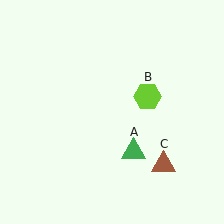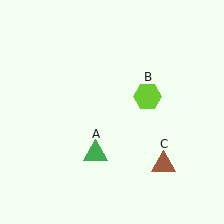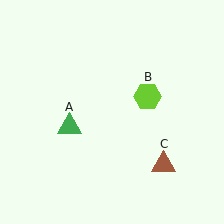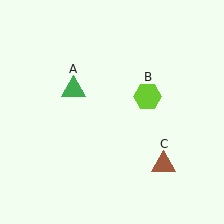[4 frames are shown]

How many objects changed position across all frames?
1 object changed position: green triangle (object A).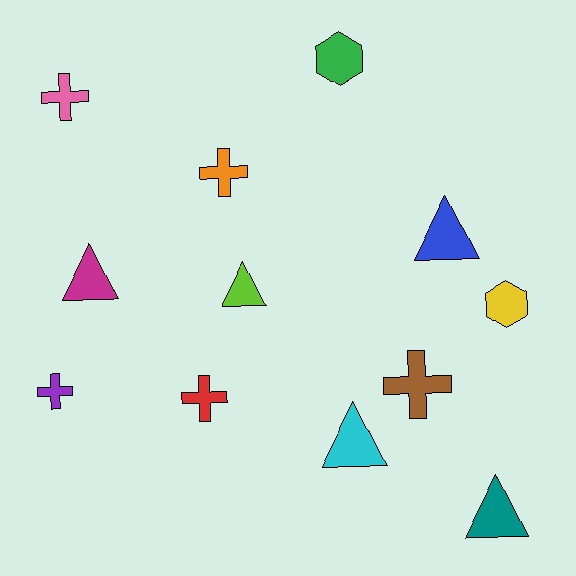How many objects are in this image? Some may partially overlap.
There are 12 objects.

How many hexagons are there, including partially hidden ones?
There are 2 hexagons.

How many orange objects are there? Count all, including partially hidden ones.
There is 1 orange object.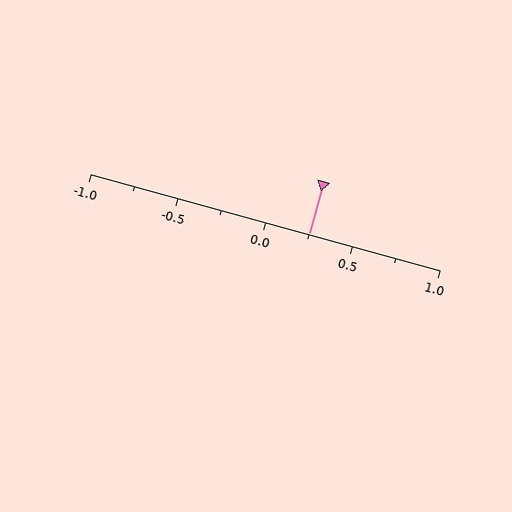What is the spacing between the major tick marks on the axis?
The major ticks are spaced 0.5 apart.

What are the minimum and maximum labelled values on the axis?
The axis runs from -1.0 to 1.0.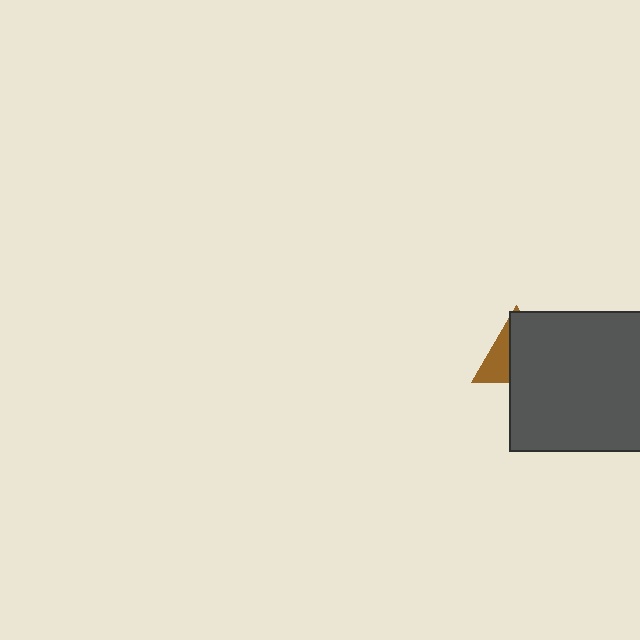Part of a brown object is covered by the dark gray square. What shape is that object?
It is a triangle.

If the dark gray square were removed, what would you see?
You would see the complete brown triangle.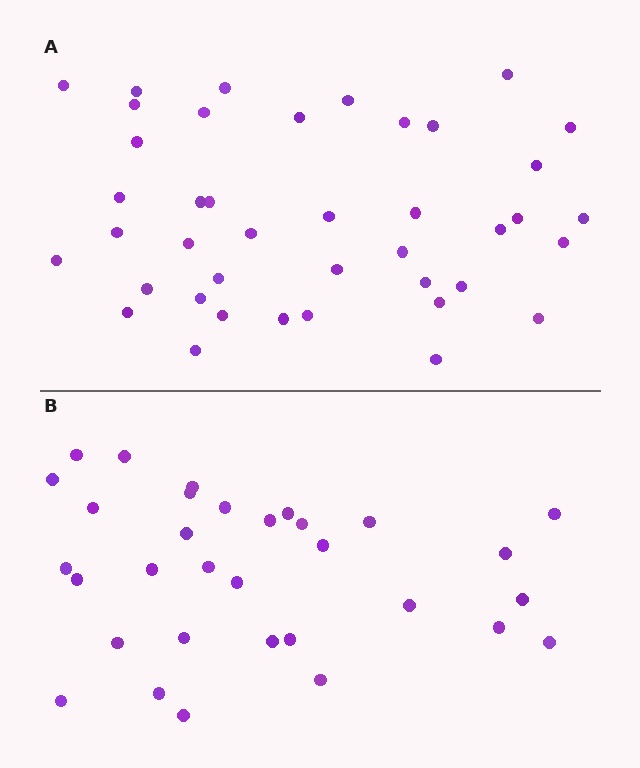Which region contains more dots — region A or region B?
Region A (the top region) has more dots.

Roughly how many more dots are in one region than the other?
Region A has roughly 8 or so more dots than region B.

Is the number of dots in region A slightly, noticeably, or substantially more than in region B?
Region A has noticeably more, but not dramatically so. The ratio is roughly 1.3 to 1.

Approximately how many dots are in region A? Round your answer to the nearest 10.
About 40 dots. (The exact count is 41, which rounds to 40.)